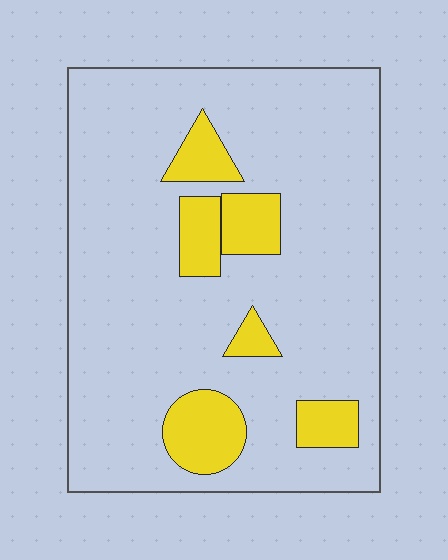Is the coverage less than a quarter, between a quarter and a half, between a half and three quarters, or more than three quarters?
Less than a quarter.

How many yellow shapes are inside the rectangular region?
6.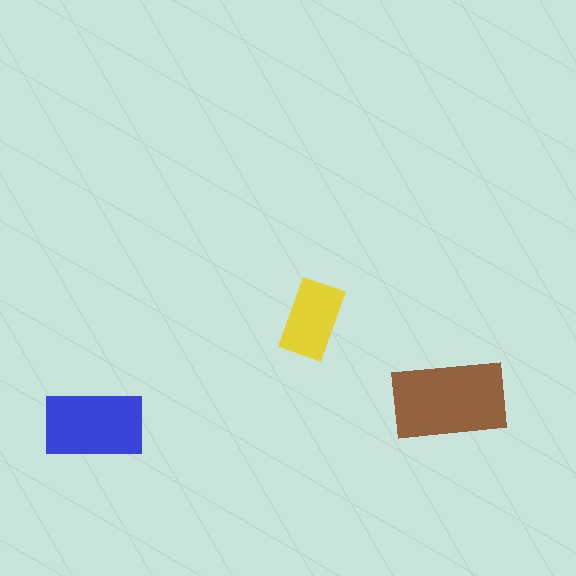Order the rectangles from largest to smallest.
the brown one, the blue one, the yellow one.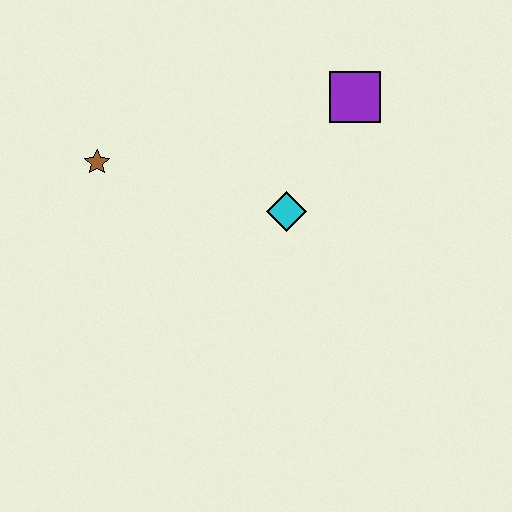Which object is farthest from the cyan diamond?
The brown star is farthest from the cyan diamond.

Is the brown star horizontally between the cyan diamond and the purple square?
No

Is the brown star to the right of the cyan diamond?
No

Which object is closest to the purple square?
The cyan diamond is closest to the purple square.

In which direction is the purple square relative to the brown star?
The purple square is to the right of the brown star.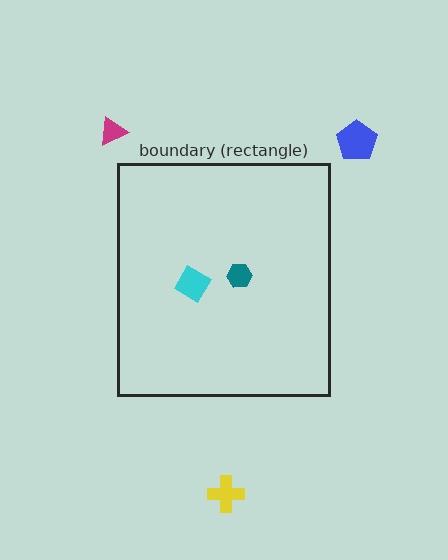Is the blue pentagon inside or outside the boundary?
Outside.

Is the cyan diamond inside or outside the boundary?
Inside.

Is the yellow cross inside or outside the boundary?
Outside.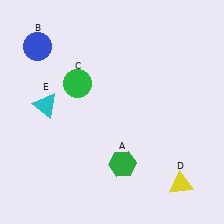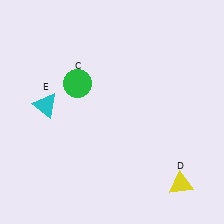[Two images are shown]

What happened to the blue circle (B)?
The blue circle (B) was removed in Image 2. It was in the top-left area of Image 1.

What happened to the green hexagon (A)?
The green hexagon (A) was removed in Image 2. It was in the bottom-right area of Image 1.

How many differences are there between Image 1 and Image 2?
There are 2 differences between the two images.